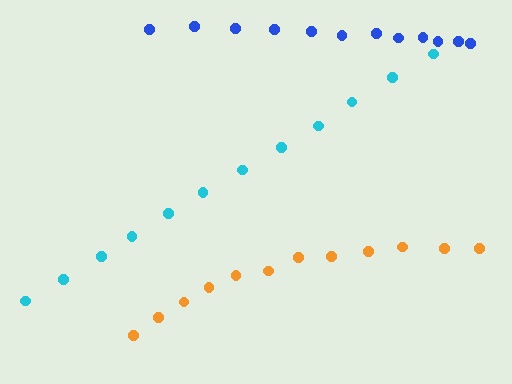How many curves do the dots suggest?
There are 3 distinct paths.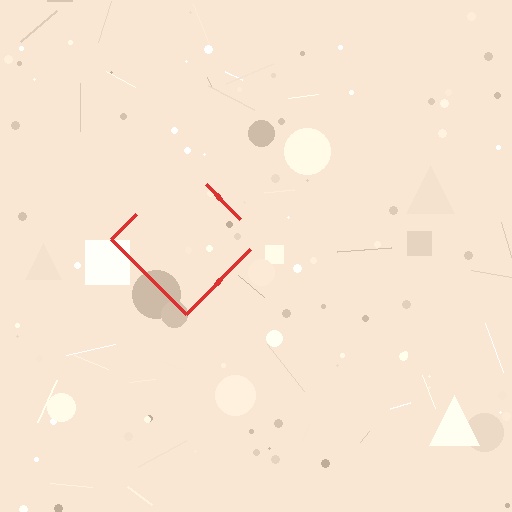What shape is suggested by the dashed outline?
The dashed outline suggests a diamond.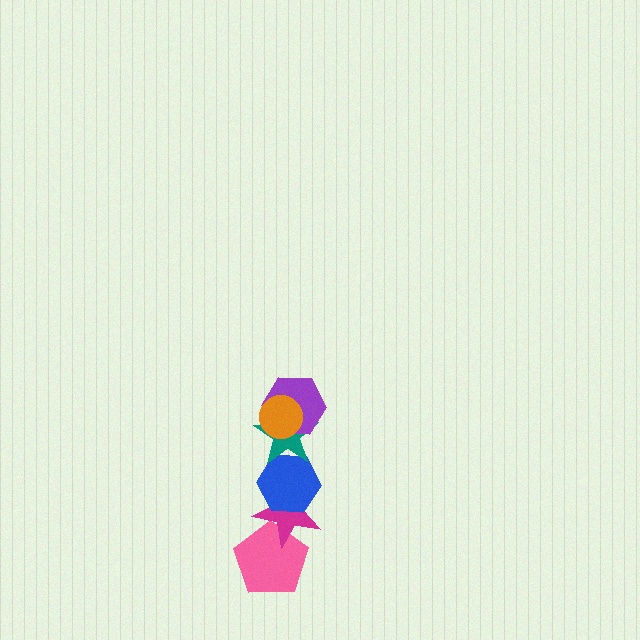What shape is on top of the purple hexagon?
The orange circle is on top of the purple hexagon.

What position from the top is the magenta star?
The magenta star is 5th from the top.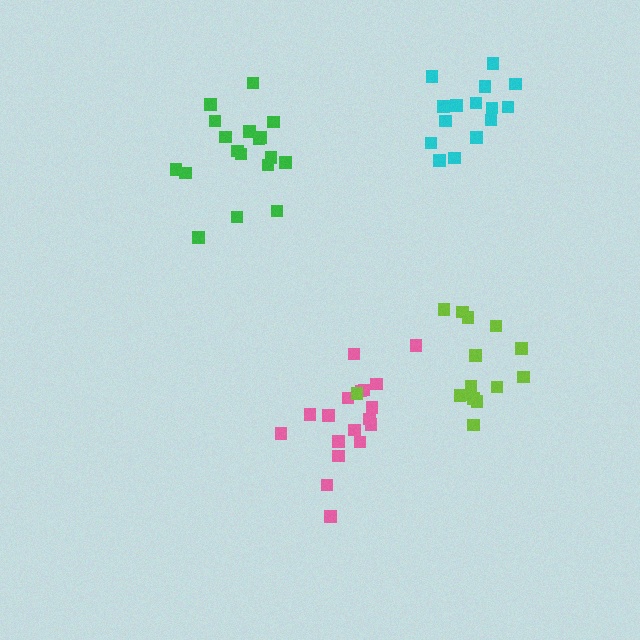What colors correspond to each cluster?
The clusters are colored: pink, green, cyan, lime.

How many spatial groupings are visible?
There are 4 spatial groupings.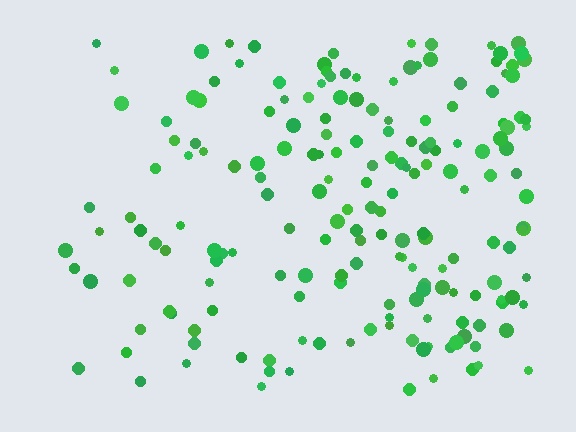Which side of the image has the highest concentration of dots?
The right.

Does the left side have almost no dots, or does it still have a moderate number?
Still a moderate number, just noticeably fewer than the right.